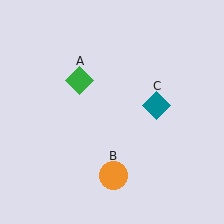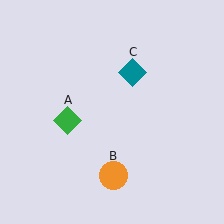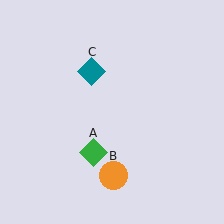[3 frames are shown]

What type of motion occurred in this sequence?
The green diamond (object A), teal diamond (object C) rotated counterclockwise around the center of the scene.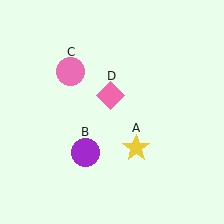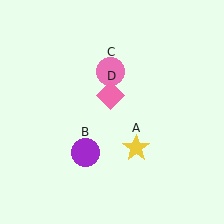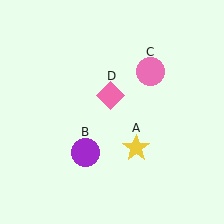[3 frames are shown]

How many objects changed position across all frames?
1 object changed position: pink circle (object C).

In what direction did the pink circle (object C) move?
The pink circle (object C) moved right.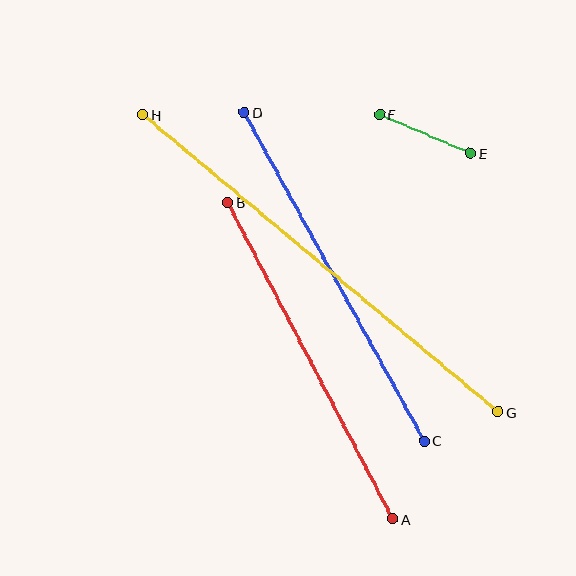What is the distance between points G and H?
The distance is approximately 463 pixels.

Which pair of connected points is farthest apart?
Points G and H are farthest apart.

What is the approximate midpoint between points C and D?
The midpoint is at approximately (334, 277) pixels.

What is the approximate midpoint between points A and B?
The midpoint is at approximately (310, 361) pixels.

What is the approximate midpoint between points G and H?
The midpoint is at approximately (320, 263) pixels.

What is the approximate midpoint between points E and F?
The midpoint is at approximately (425, 134) pixels.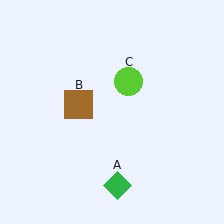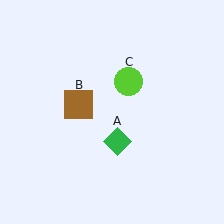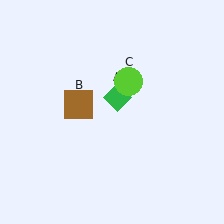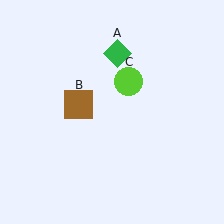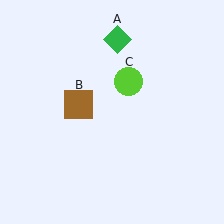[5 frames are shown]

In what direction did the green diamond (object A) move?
The green diamond (object A) moved up.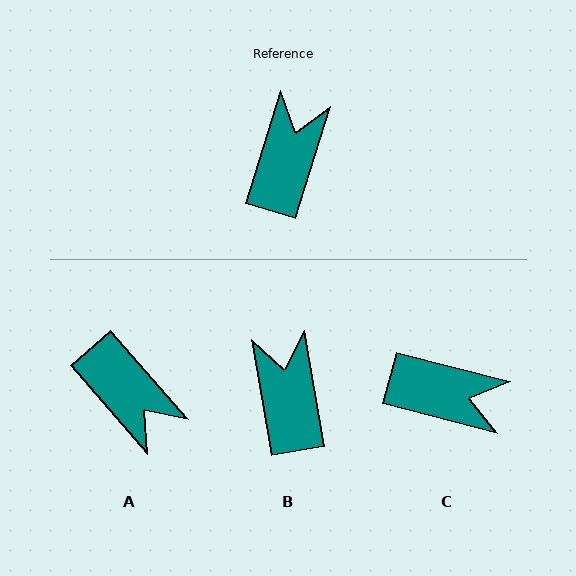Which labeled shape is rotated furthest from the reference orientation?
A, about 122 degrees away.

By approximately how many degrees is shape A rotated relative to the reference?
Approximately 122 degrees clockwise.